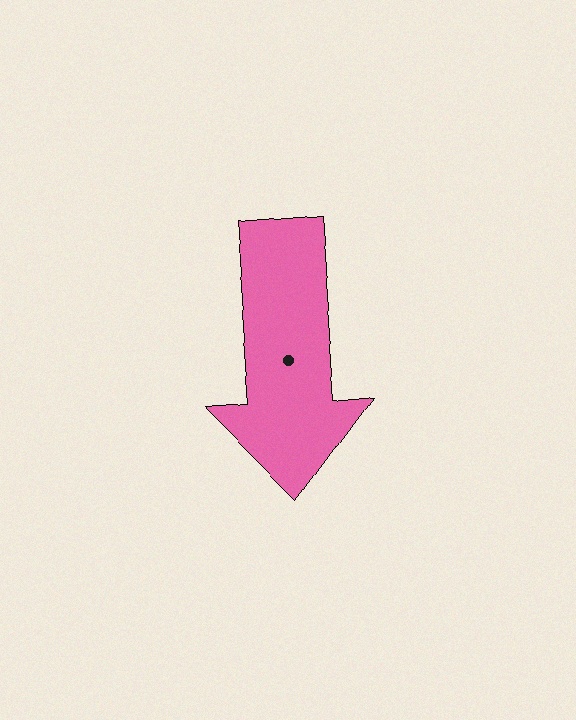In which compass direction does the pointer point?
South.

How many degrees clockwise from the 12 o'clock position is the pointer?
Approximately 176 degrees.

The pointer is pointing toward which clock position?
Roughly 6 o'clock.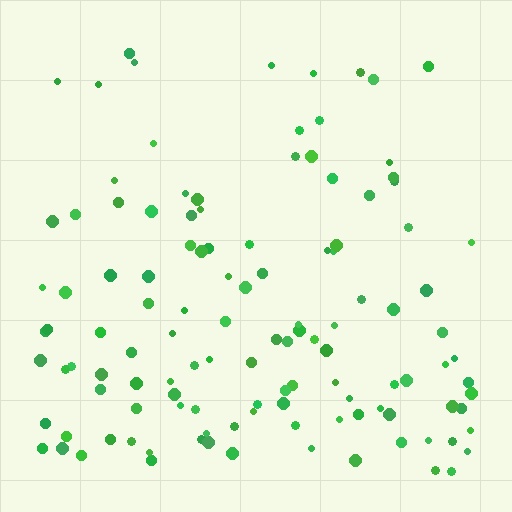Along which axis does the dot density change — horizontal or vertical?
Vertical.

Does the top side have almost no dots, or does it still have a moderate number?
Still a moderate number, just noticeably fewer than the bottom.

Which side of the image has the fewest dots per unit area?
The top.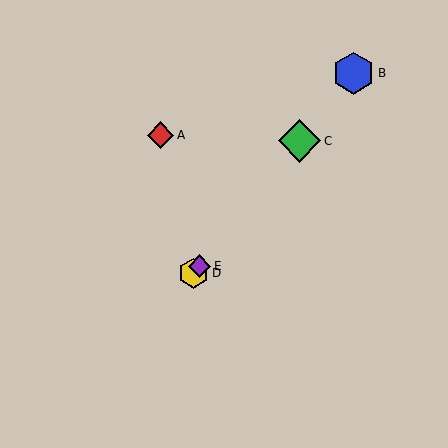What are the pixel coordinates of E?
Object E is at (200, 266).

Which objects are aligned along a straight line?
Objects B, C, D, E are aligned along a straight line.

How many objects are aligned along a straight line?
4 objects (B, C, D, E) are aligned along a straight line.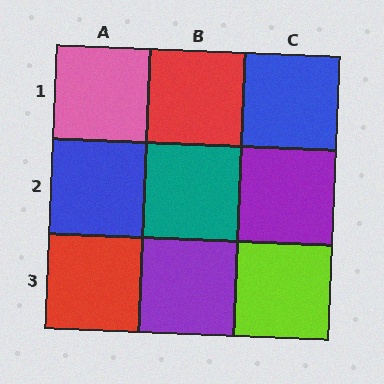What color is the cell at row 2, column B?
Teal.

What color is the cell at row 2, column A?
Blue.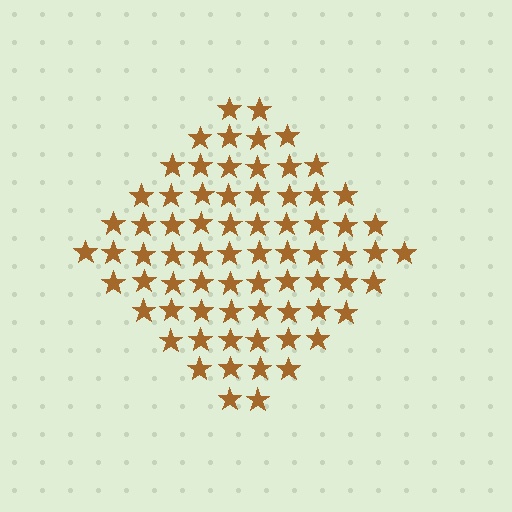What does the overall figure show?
The overall figure shows a diamond.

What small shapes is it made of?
It is made of small stars.